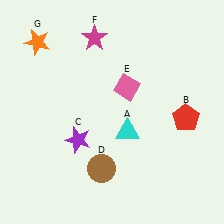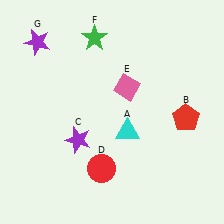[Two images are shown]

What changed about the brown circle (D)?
In Image 1, D is brown. In Image 2, it changed to red.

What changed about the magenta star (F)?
In Image 1, F is magenta. In Image 2, it changed to green.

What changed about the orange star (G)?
In Image 1, G is orange. In Image 2, it changed to purple.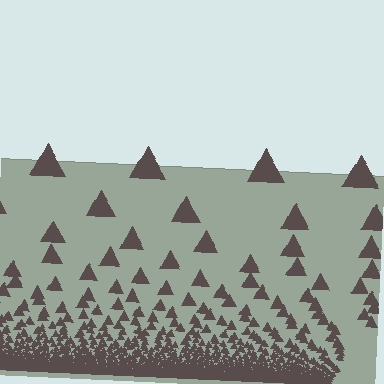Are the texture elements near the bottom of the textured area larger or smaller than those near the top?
Smaller. The gradient is inverted — elements near the bottom are smaller and denser.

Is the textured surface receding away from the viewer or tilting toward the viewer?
The surface appears to tilt toward the viewer. Texture elements get larger and sparser toward the top.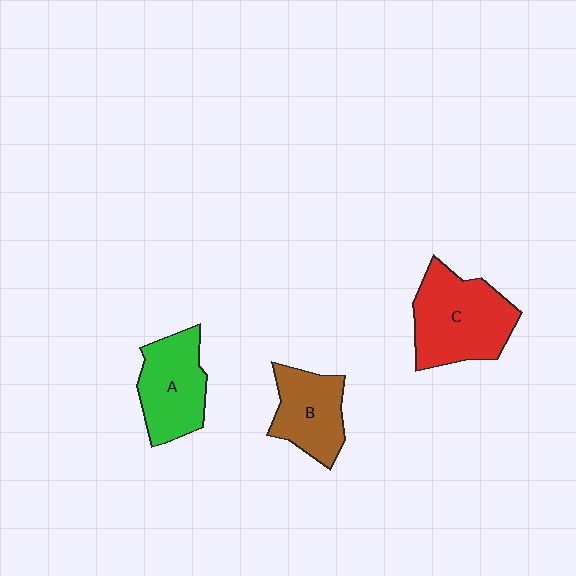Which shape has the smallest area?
Shape B (brown).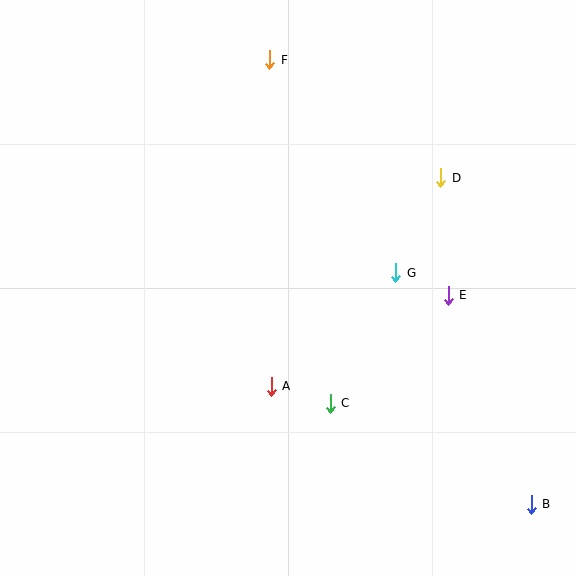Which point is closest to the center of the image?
Point A at (271, 386) is closest to the center.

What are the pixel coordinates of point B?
Point B is at (531, 504).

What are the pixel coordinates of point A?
Point A is at (271, 386).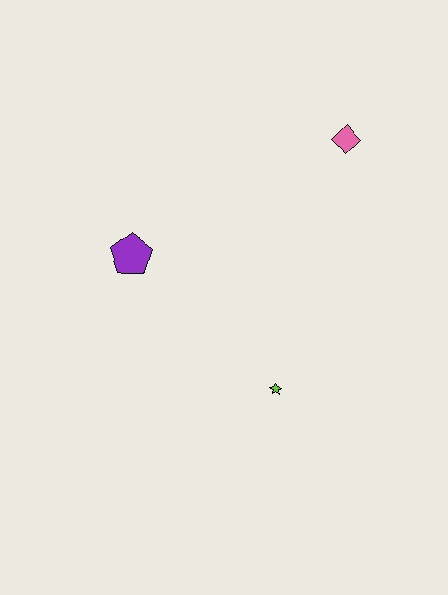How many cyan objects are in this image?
There are no cyan objects.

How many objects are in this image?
There are 3 objects.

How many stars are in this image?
There is 1 star.